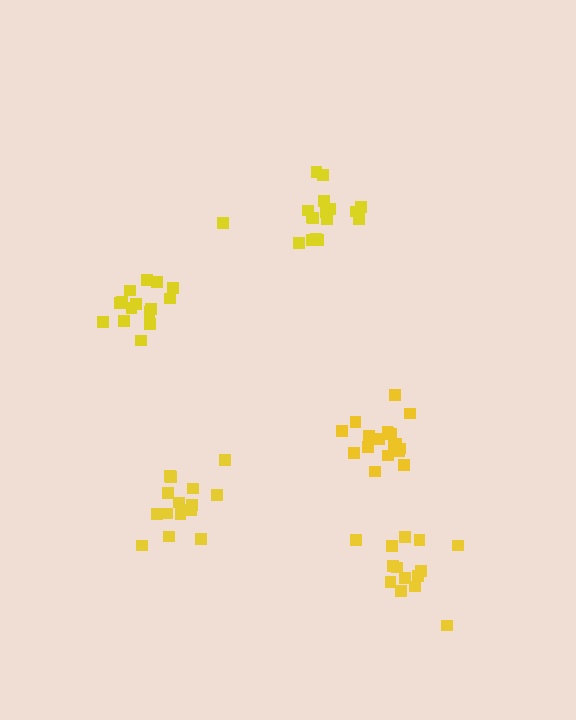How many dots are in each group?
Group 1: 14 dots, Group 2: 18 dots, Group 3: 17 dots, Group 4: 15 dots, Group 5: 16 dots (80 total).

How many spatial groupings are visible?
There are 5 spatial groupings.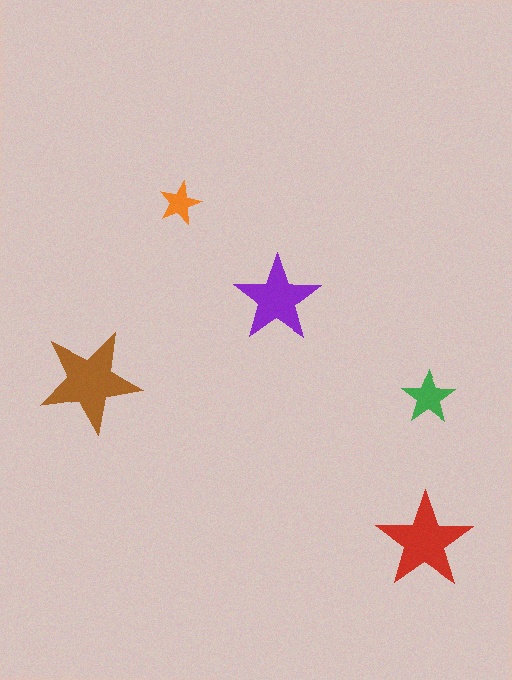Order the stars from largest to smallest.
the brown one, the red one, the purple one, the green one, the orange one.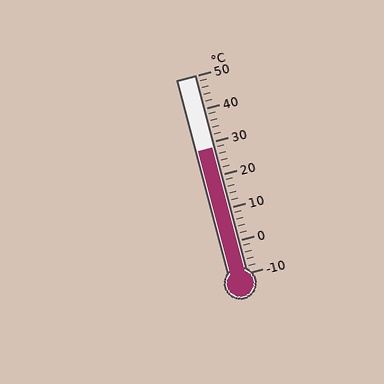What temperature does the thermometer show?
The thermometer shows approximately 28°C.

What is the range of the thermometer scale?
The thermometer scale ranges from -10°C to 50°C.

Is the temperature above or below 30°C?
The temperature is below 30°C.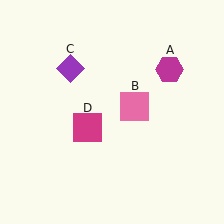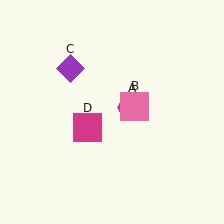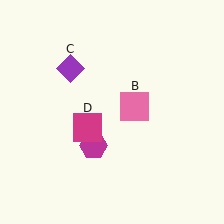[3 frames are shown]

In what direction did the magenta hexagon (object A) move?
The magenta hexagon (object A) moved down and to the left.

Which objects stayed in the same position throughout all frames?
Pink square (object B) and purple diamond (object C) and magenta square (object D) remained stationary.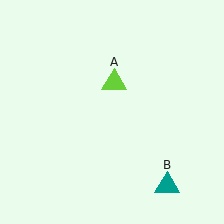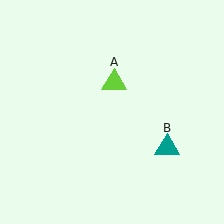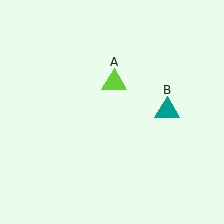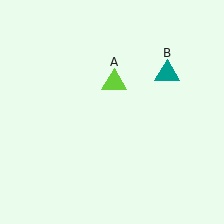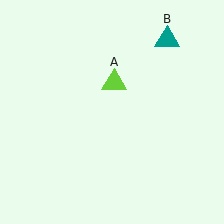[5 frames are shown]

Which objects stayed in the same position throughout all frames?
Lime triangle (object A) remained stationary.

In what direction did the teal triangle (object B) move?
The teal triangle (object B) moved up.